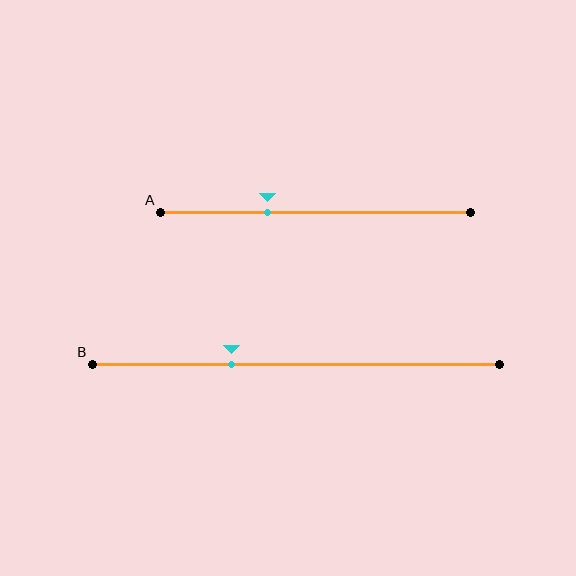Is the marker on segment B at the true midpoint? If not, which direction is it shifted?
No, the marker on segment B is shifted to the left by about 16% of the segment length.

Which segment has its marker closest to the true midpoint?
Segment A has its marker closest to the true midpoint.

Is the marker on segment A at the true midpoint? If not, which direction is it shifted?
No, the marker on segment A is shifted to the left by about 16% of the segment length.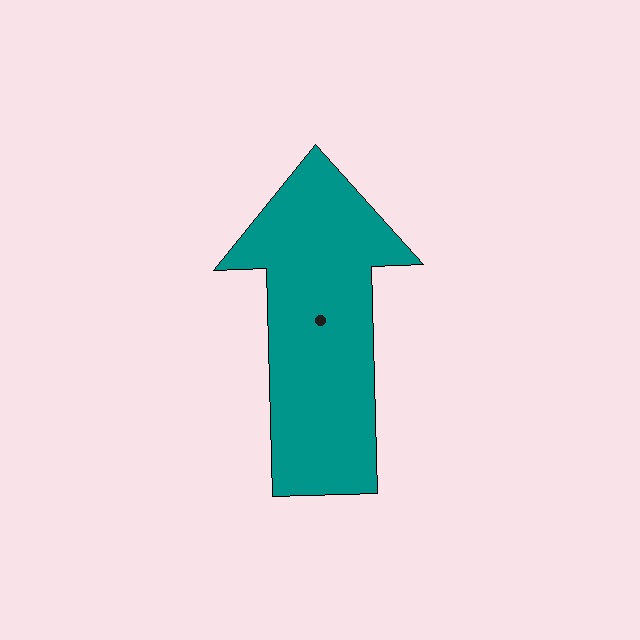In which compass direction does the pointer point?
North.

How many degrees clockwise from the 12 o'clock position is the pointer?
Approximately 358 degrees.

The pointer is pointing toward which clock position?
Roughly 12 o'clock.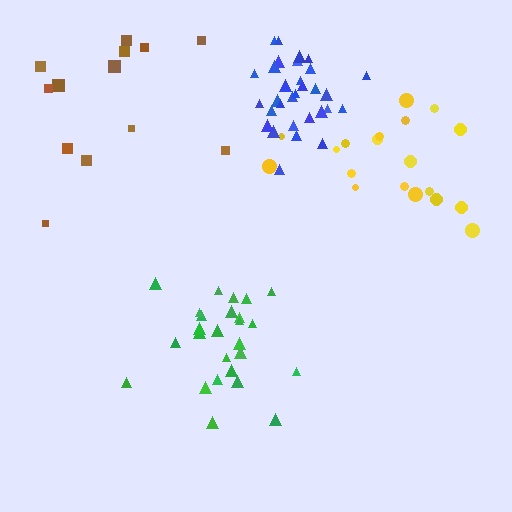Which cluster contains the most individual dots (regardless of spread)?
Blue (31).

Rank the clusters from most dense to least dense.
blue, green, yellow, brown.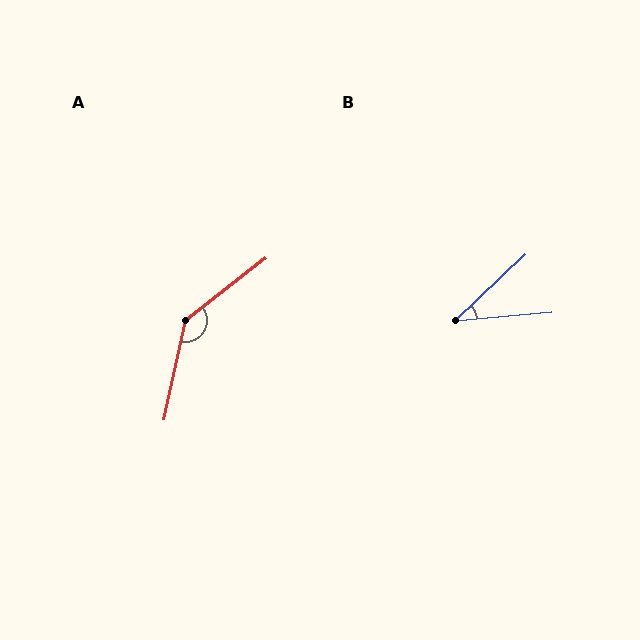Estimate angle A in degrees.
Approximately 140 degrees.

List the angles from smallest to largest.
B (38°), A (140°).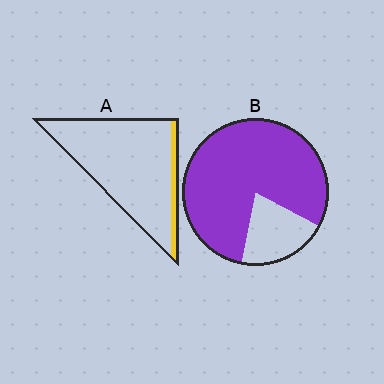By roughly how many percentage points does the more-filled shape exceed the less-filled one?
By roughly 70 percentage points (B over A).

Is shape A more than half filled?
No.